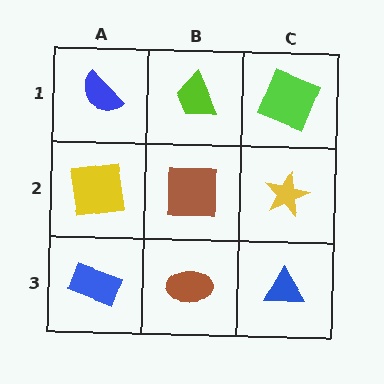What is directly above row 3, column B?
A brown square.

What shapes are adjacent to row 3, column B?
A brown square (row 2, column B), a blue rectangle (row 3, column A), a blue triangle (row 3, column C).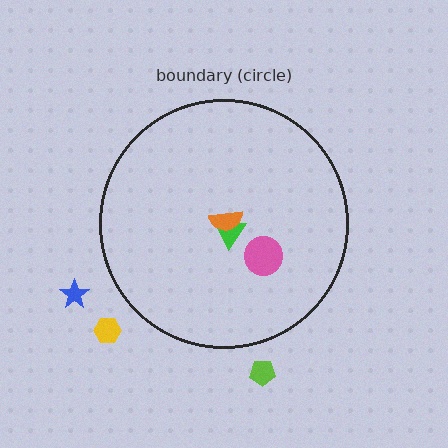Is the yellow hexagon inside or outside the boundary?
Outside.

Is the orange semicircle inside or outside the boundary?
Inside.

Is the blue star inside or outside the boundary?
Outside.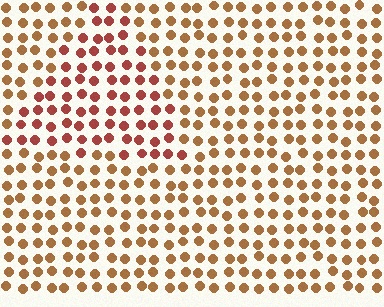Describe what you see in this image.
The image is filled with small brown elements in a uniform arrangement. A triangle-shaped region is visible where the elements are tinted to a slightly different hue, forming a subtle color boundary.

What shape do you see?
I see a triangle.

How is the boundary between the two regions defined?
The boundary is defined purely by a slight shift in hue (about 28 degrees). Spacing, size, and orientation are identical on both sides.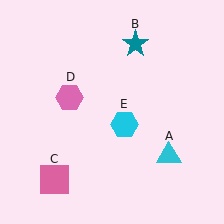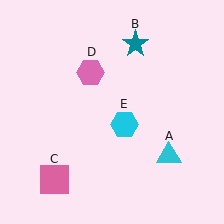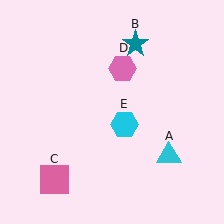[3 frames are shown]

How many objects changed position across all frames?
1 object changed position: pink hexagon (object D).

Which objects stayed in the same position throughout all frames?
Cyan triangle (object A) and teal star (object B) and pink square (object C) and cyan hexagon (object E) remained stationary.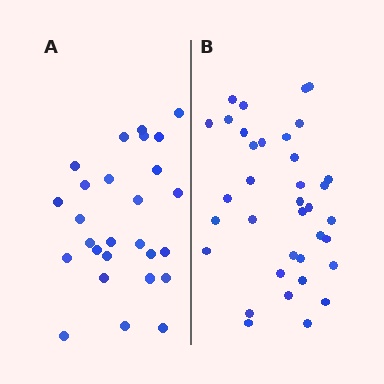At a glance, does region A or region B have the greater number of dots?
Region B (the right region) has more dots.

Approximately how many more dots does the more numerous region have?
Region B has roughly 8 or so more dots than region A.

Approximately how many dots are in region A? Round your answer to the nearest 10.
About 30 dots. (The exact count is 27, which rounds to 30.)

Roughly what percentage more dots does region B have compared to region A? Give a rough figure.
About 35% more.